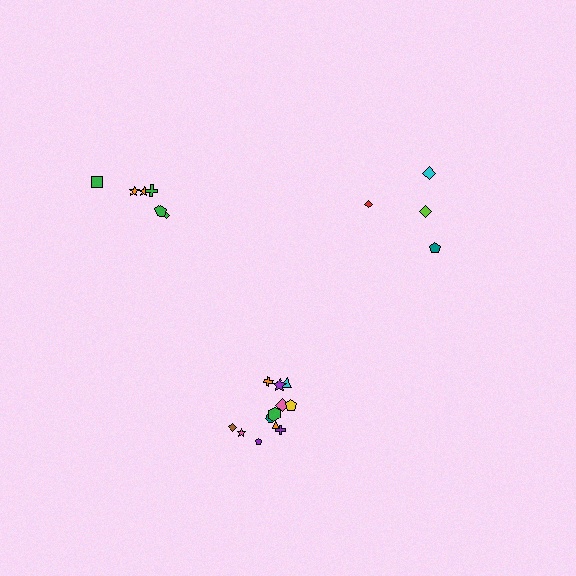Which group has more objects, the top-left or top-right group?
The top-left group.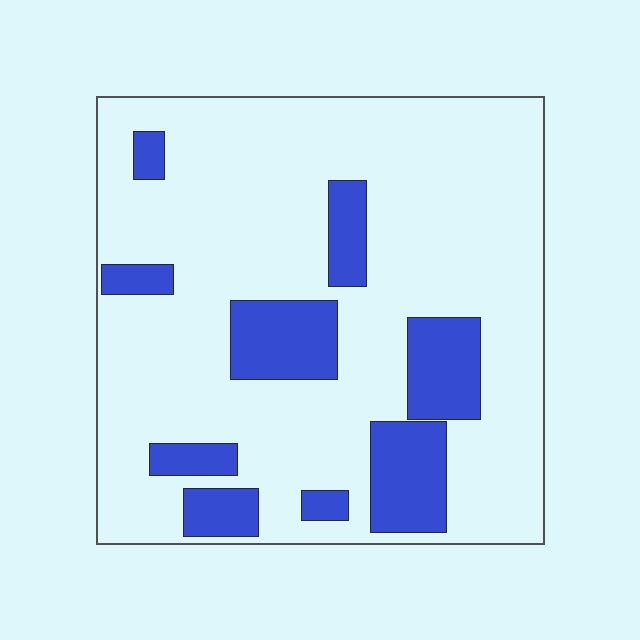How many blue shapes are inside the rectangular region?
9.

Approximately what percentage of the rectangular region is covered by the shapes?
Approximately 20%.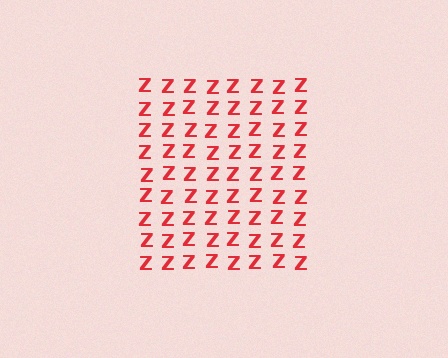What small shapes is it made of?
It is made of small letter Z's.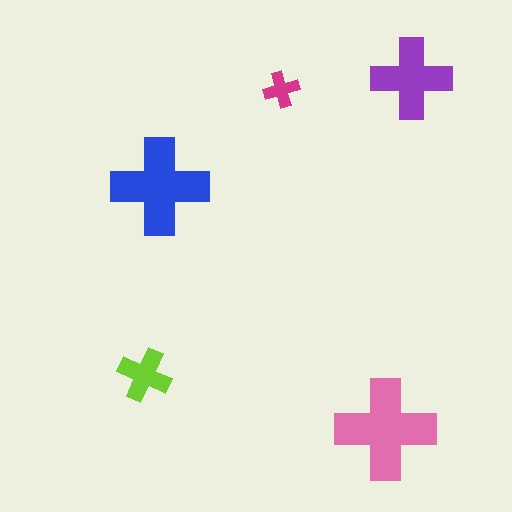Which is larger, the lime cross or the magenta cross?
The lime one.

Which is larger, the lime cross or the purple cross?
The purple one.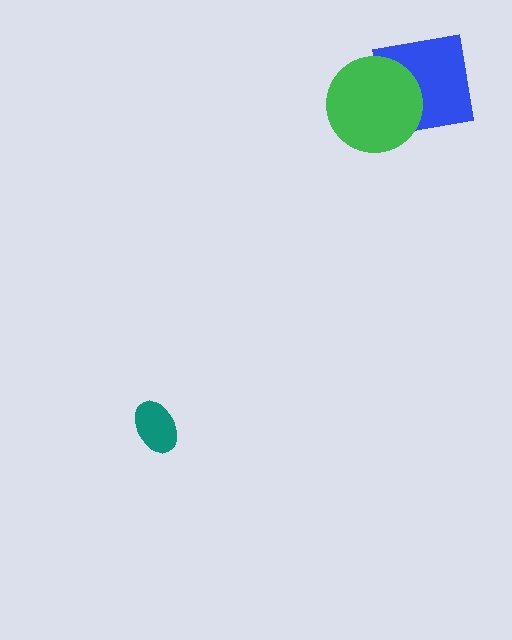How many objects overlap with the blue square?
1 object overlaps with the blue square.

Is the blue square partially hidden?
Yes, it is partially covered by another shape.